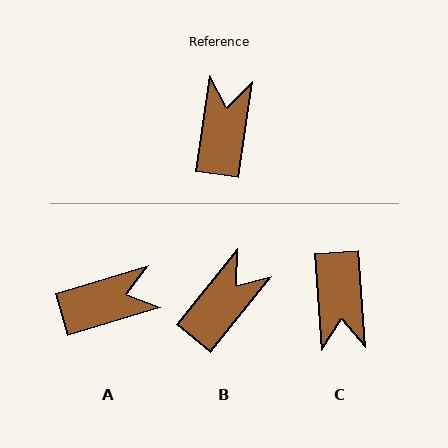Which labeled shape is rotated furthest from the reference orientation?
C, about 167 degrees away.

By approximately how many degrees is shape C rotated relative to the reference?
Approximately 167 degrees clockwise.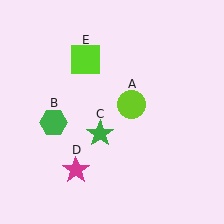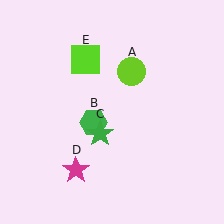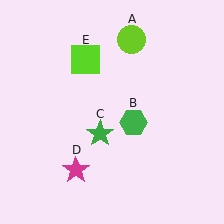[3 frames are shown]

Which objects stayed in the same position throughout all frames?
Green star (object C) and magenta star (object D) and lime square (object E) remained stationary.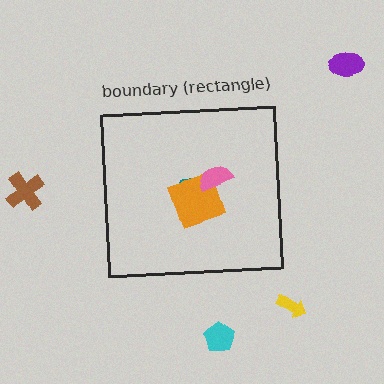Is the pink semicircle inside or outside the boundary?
Inside.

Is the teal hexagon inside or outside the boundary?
Inside.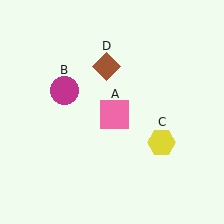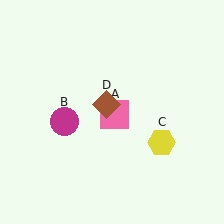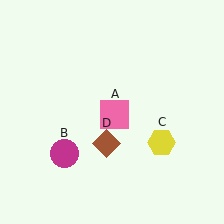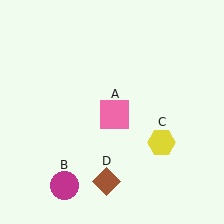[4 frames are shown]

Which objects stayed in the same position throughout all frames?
Pink square (object A) and yellow hexagon (object C) remained stationary.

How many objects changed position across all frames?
2 objects changed position: magenta circle (object B), brown diamond (object D).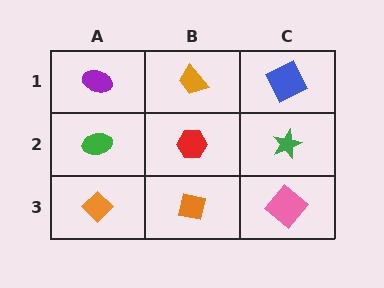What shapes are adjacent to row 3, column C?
A green star (row 2, column C), an orange square (row 3, column B).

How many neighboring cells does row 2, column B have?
4.